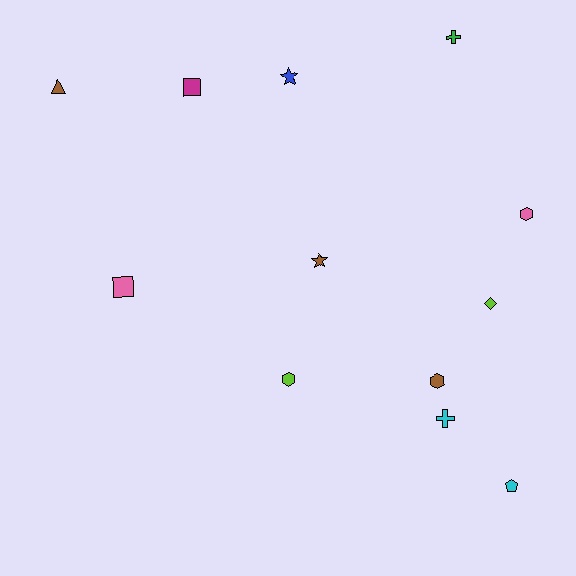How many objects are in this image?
There are 12 objects.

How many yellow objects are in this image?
There are no yellow objects.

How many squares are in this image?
There are 2 squares.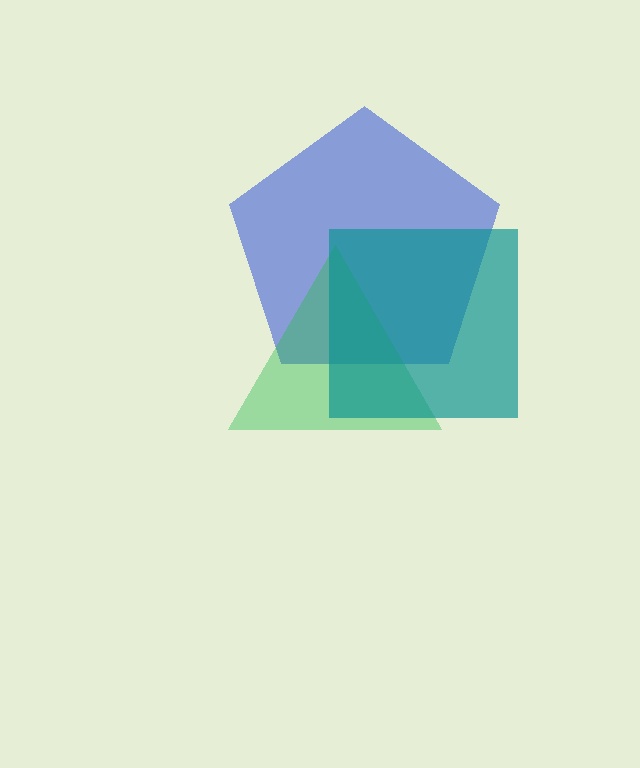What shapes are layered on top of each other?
The layered shapes are: a blue pentagon, a green triangle, a teal square.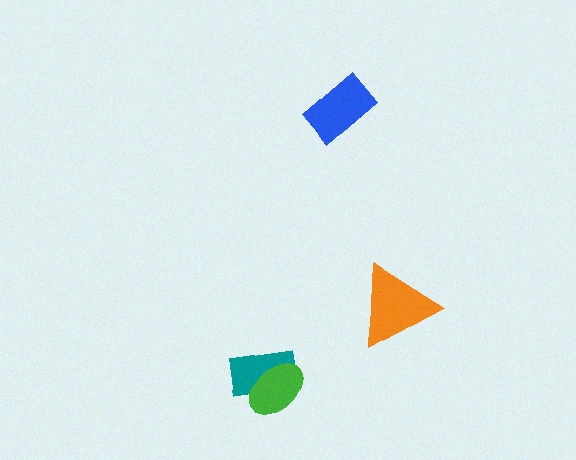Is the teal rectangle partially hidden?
Yes, it is partially covered by another shape.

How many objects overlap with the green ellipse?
1 object overlaps with the green ellipse.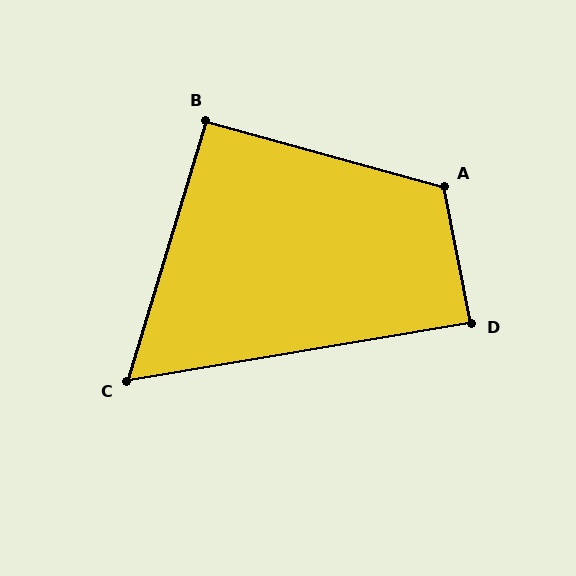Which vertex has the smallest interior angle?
C, at approximately 64 degrees.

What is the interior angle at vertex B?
Approximately 92 degrees (approximately right).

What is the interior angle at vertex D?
Approximately 88 degrees (approximately right).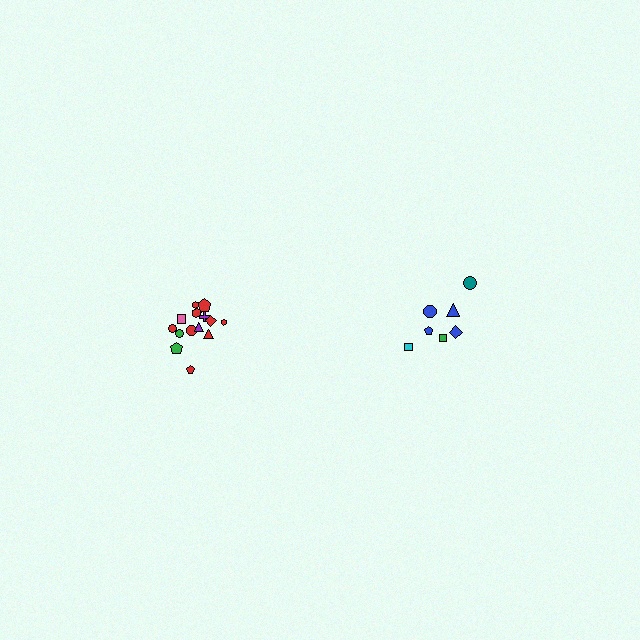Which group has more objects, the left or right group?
The left group.